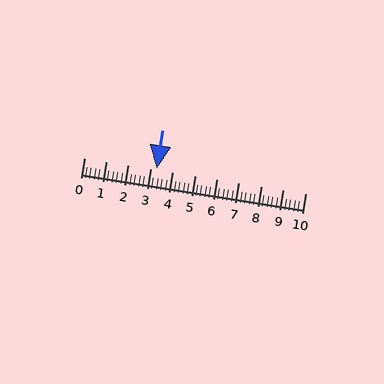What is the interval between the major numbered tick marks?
The major tick marks are spaced 1 units apart.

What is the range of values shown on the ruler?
The ruler shows values from 0 to 10.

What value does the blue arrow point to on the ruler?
The blue arrow points to approximately 3.3.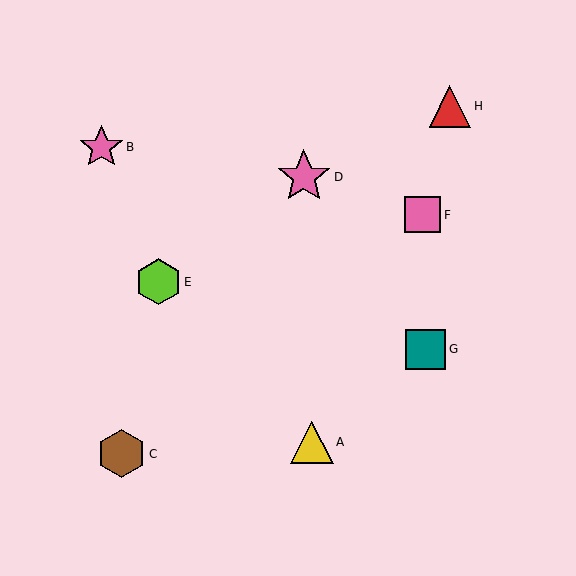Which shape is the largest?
The pink star (labeled D) is the largest.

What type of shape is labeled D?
Shape D is a pink star.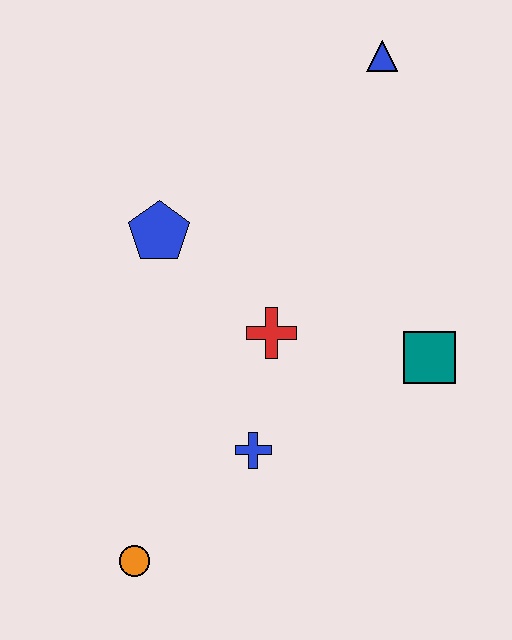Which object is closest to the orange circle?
The blue cross is closest to the orange circle.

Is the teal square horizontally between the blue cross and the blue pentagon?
No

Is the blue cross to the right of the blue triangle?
No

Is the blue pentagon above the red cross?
Yes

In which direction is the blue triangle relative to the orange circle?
The blue triangle is above the orange circle.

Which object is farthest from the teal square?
The orange circle is farthest from the teal square.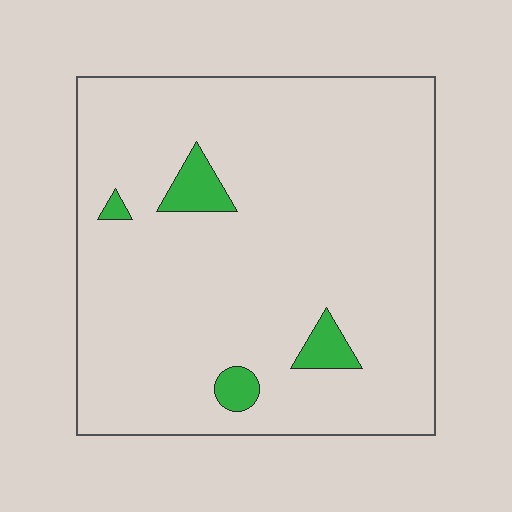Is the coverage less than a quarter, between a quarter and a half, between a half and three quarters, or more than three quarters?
Less than a quarter.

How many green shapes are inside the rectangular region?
4.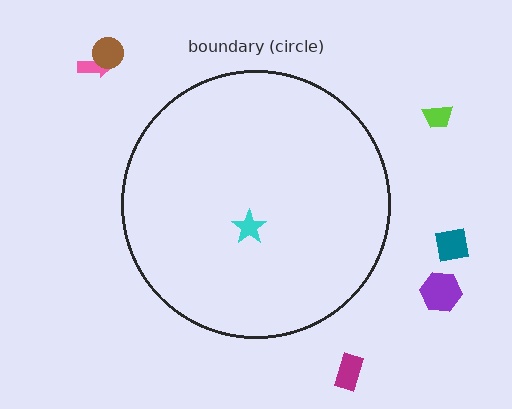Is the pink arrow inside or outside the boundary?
Outside.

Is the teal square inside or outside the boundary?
Outside.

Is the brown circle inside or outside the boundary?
Outside.